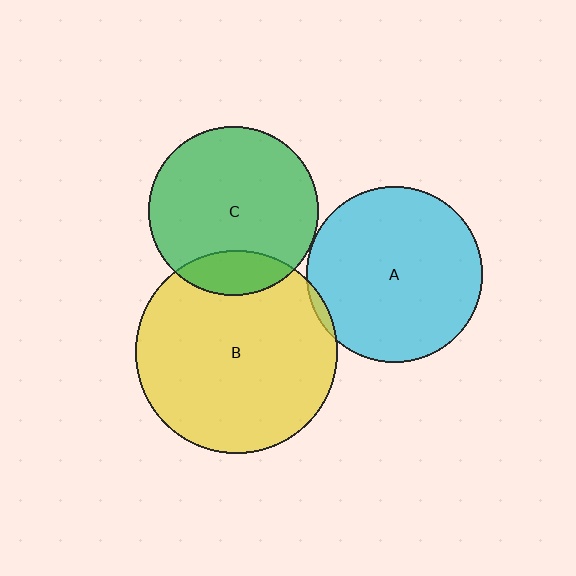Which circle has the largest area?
Circle B (yellow).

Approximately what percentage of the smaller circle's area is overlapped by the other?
Approximately 5%.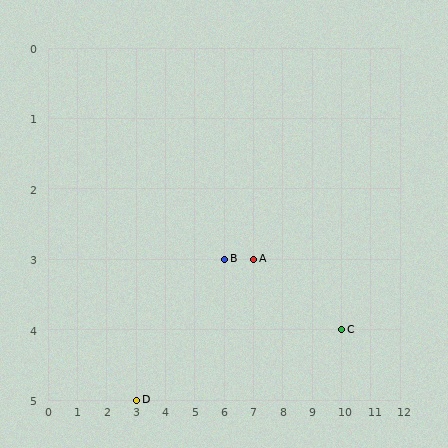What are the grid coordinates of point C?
Point C is at grid coordinates (10, 4).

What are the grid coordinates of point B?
Point B is at grid coordinates (6, 3).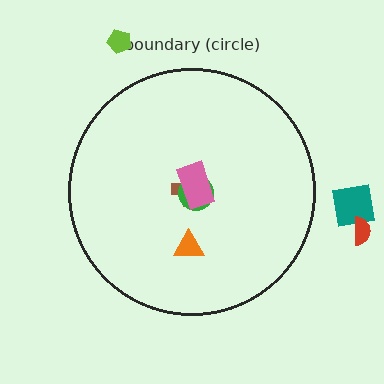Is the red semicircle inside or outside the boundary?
Outside.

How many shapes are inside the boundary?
4 inside, 3 outside.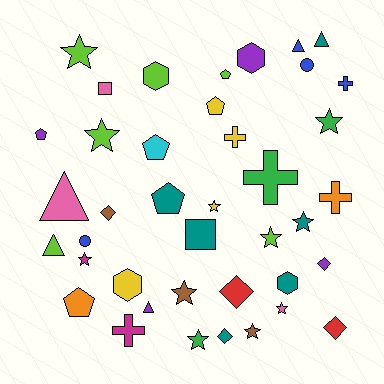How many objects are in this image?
There are 40 objects.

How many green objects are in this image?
There are 3 green objects.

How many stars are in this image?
There are 11 stars.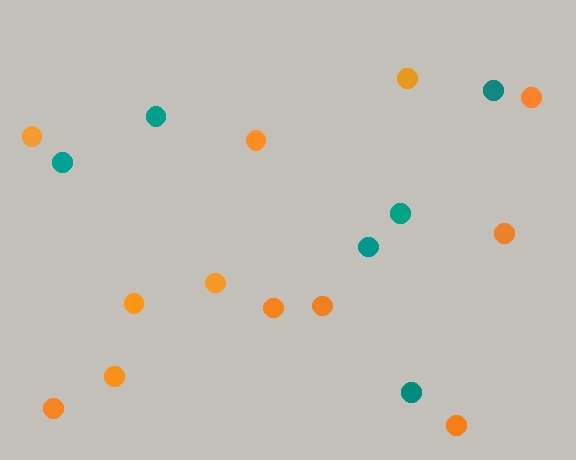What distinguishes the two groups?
There are 2 groups: one group of orange circles (12) and one group of teal circles (6).